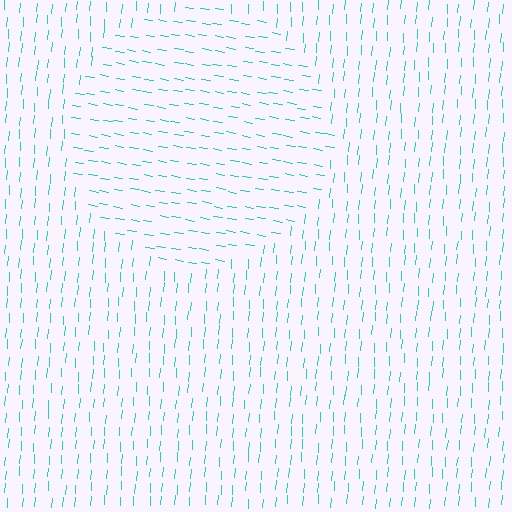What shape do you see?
I see a circle.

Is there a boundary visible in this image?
Yes, there is a texture boundary formed by a change in line orientation.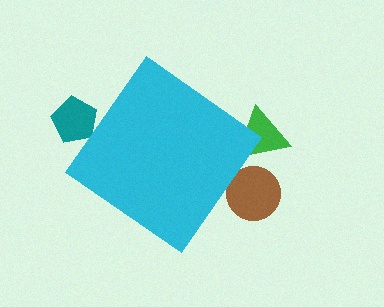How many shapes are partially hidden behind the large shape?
3 shapes are partially hidden.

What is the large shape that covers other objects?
A cyan diamond.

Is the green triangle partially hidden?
Yes, the green triangle is partially hidden behind the cyan diamond.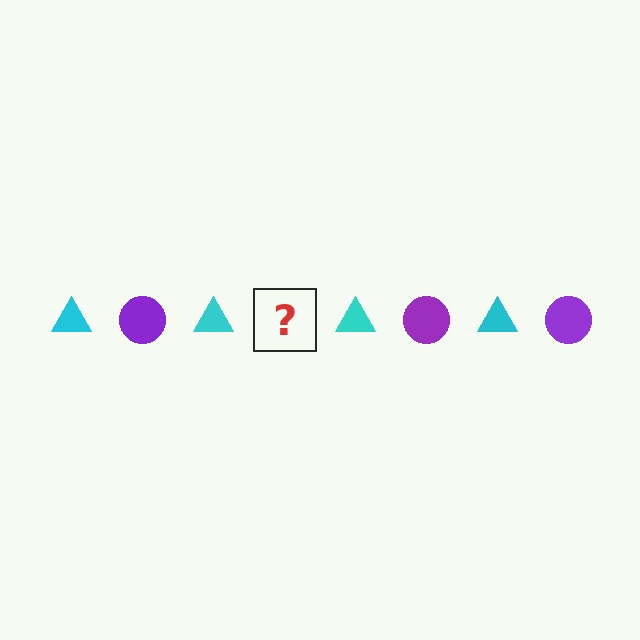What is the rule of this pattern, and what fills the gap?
The rule is that the pattern alternates between cyan triangle and purple circle. The gap should be filled with a purple circle.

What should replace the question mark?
The question mark should be replaced with a purple circle.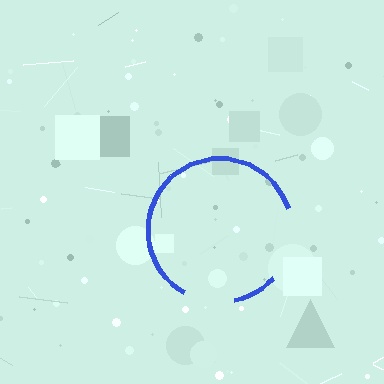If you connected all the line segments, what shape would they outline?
They would outline a circle.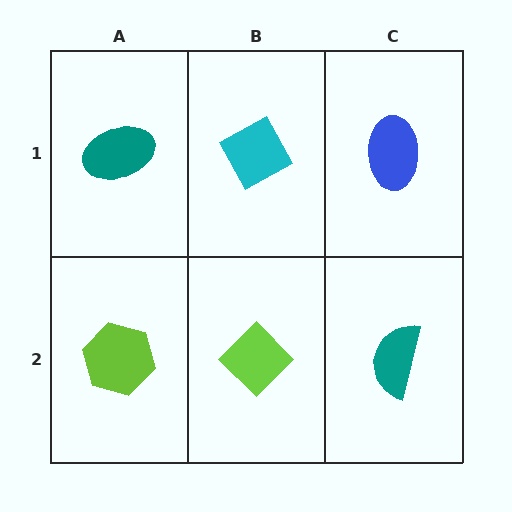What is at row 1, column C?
A blue ellipse.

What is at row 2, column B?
A lime diamond.